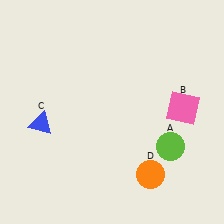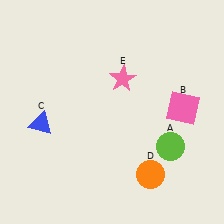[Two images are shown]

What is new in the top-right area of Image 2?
A pink star (E) was added in the top-right area of Image 2.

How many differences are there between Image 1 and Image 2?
There is 1 difference between the two images.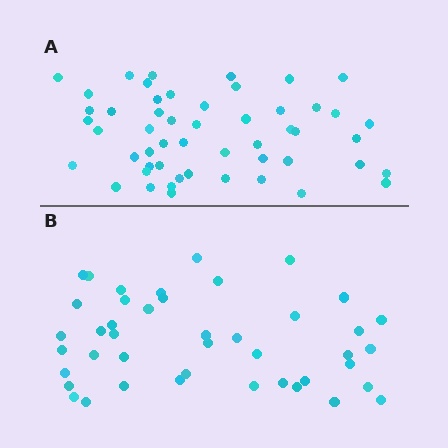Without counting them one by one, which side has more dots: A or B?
Region A (the top region) has more dots.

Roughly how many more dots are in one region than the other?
Region A has roughly 8 or so more dots than region B.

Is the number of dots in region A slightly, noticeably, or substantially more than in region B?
Region A has only slightly more — the two regions are fairly close. The ratio is roughly 1.2 to 1.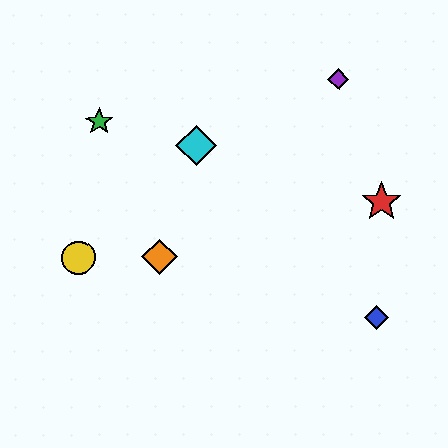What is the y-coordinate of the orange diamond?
The orange diamond is at y≈257.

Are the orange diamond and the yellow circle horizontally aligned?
Yes, both are at y≈257.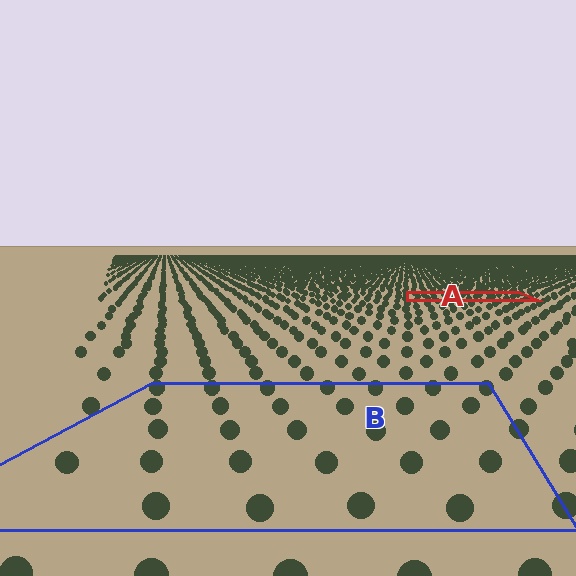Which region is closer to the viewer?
Region B is closer. The texture elements there are larger and more spread out.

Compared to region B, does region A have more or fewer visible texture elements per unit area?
Region A has more texture elements per unit area — they are packed more densely because it is farther away.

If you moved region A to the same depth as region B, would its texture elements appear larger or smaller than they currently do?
They would appear larger. At a closer depth, the same texture elements are projected at a bigger on-screen size.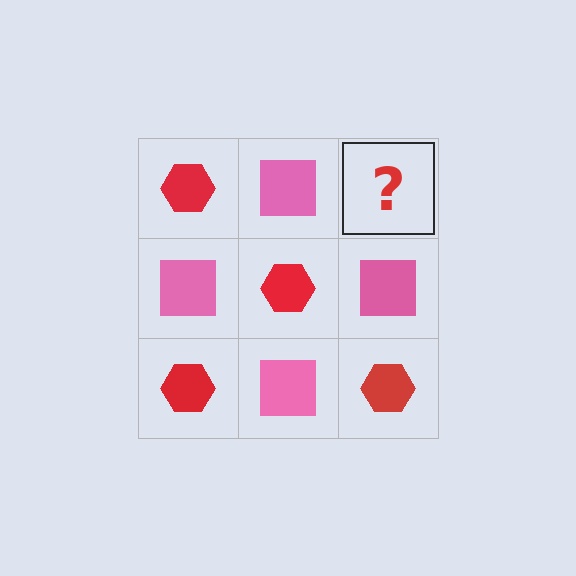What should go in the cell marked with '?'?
The missing cell should contain a red hexagon.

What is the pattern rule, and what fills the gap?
The rule is that it alternates red hexagon and pink square in a checkerboard pattern. The gap should be filled with a red hexagon.